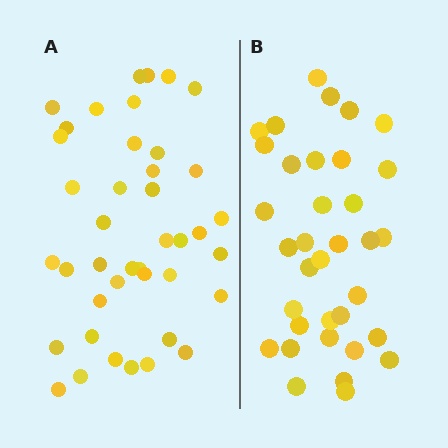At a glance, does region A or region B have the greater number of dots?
Region A (the left region) has more dots.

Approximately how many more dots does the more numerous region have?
Region A has about 6 more dots than region B.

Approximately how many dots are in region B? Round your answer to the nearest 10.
About 40 dots. (The exact count is 35, which rounds to 40.)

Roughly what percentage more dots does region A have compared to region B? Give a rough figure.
About 15% more.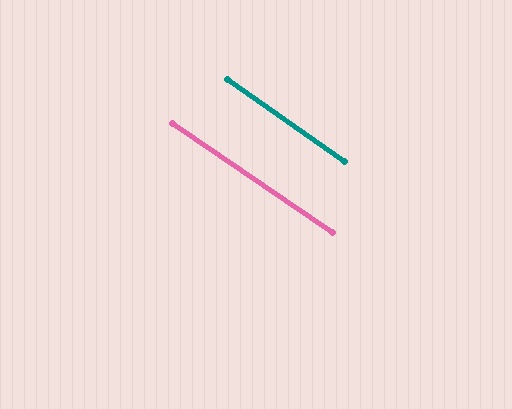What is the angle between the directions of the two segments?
Approximately 0 degrees.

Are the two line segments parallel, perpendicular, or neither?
Parallel — their directions differ by only 0.3°.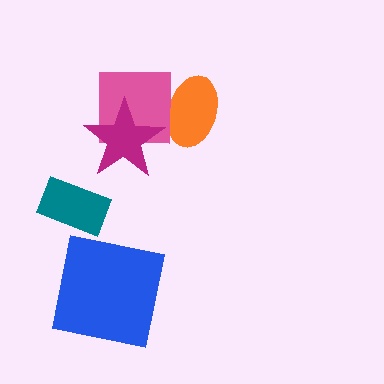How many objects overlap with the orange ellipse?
1 object overlaps with the orange ellipse.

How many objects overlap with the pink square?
2 objects overlap with the pink square.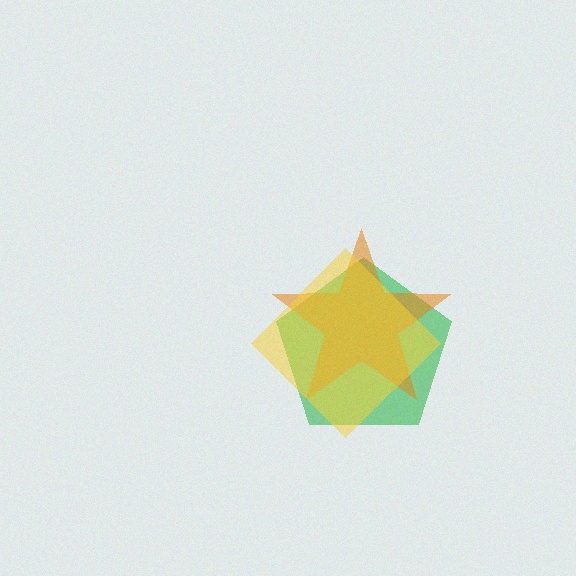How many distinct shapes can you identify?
There are 3 distinct shapes: a green pentagon, an orange star, a yellow diamond.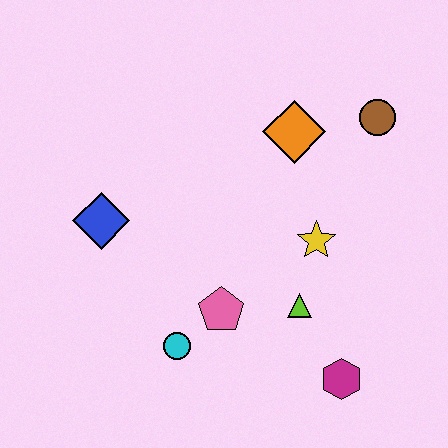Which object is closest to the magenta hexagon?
The lime triangle is closest to the magenta hexagon.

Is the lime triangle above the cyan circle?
Yes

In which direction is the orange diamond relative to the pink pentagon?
The orange diamond is above the pink pentagon.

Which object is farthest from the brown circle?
The cyan circle is farthest from the brown circle.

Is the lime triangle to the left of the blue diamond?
No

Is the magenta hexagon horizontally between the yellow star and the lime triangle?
No